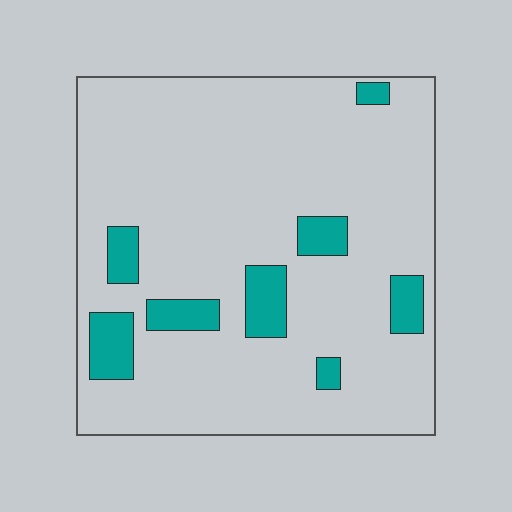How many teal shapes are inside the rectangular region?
8.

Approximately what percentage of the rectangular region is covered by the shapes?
Approximately 10%.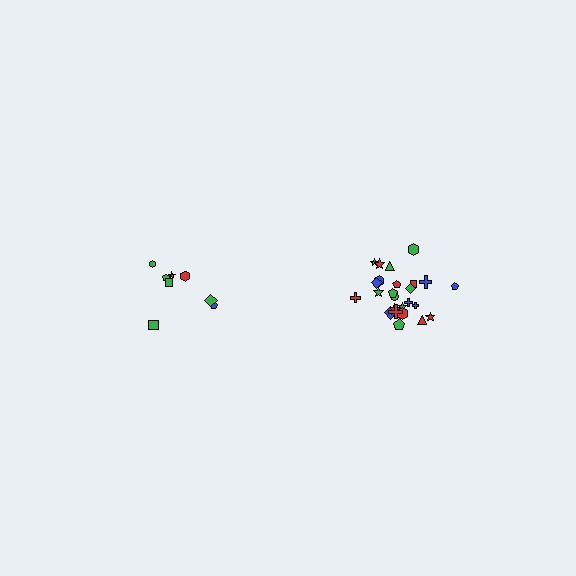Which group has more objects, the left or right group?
The right group.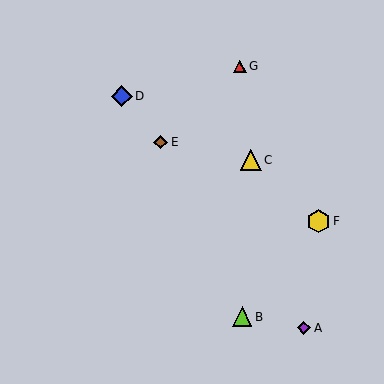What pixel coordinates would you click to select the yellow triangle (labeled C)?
Click at (251, 160) to select the yellow triangle C.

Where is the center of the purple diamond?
The center of the purple diamond is at (304, 328).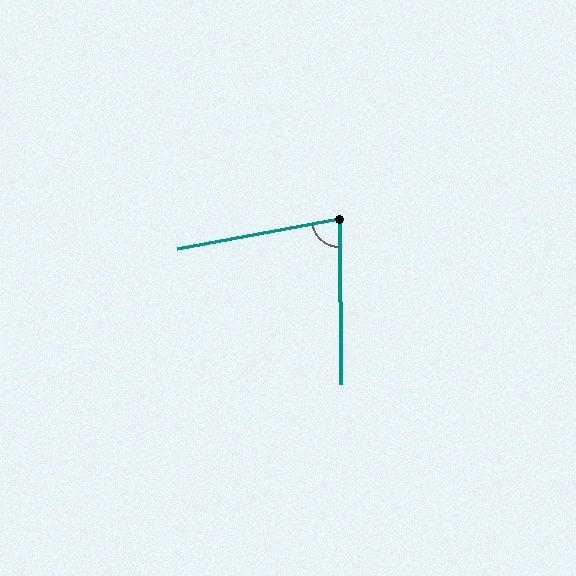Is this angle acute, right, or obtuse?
It is acute.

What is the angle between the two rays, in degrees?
Approximately 80 degrees.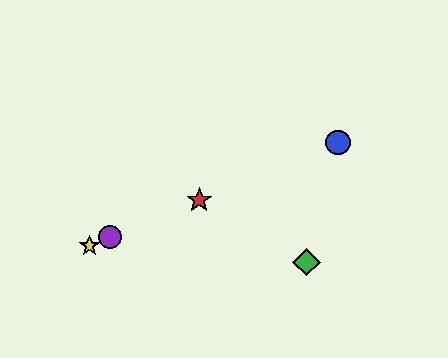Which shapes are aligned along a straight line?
The red star, the blue circle, the yellow star, the purple circle are aligned along a straight line.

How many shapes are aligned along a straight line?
4 shapes (the red star, the blue circle, the yellow star, the purple circle) are aligned along a straight line.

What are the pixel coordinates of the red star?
The red star is at (199, 200).